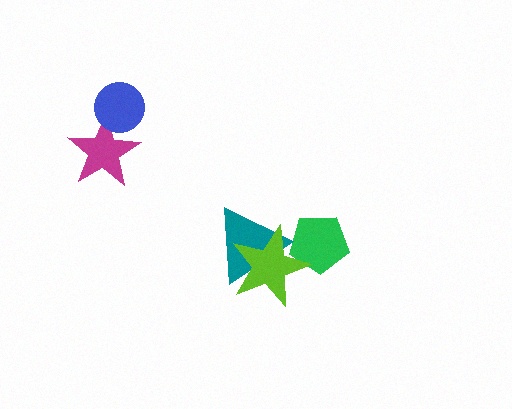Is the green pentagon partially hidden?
Yes, it is partially covered by another shape.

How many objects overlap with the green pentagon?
1 object overlaps with the green pentagon.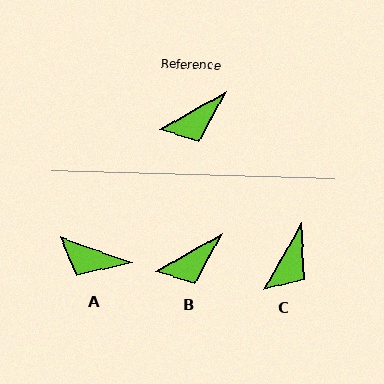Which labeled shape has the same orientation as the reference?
B.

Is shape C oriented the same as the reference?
No, it is off by about 31 degrees.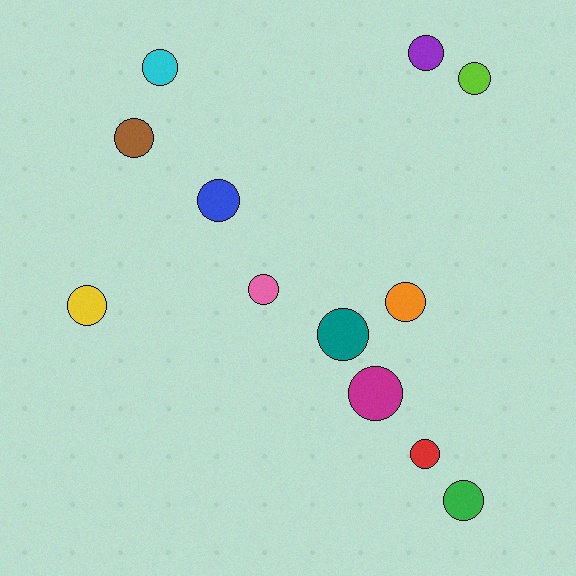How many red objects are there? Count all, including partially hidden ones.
There is 1 red object.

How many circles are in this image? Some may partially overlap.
There are 12 circles.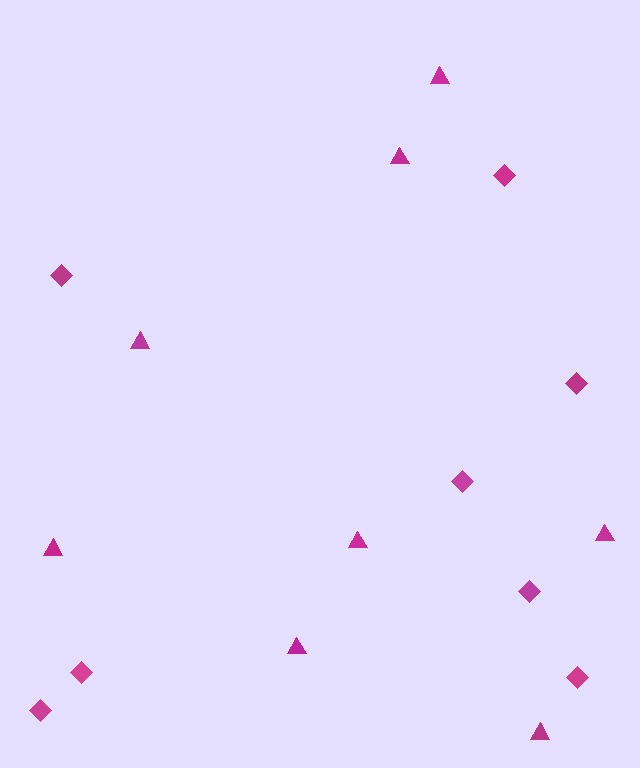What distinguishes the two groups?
There are 2 groups: one group of diamonds (8) and one group of triangles (8).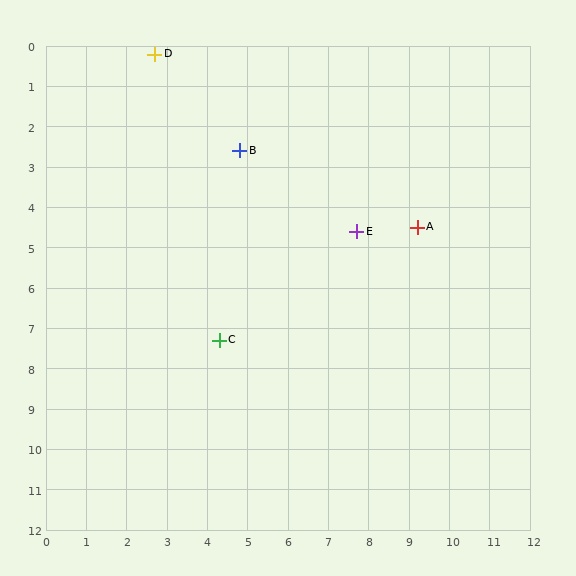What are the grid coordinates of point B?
Point B is at approximately (4.8, 2.6).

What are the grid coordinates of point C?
Point C is at approximately (4.3, 7.3).